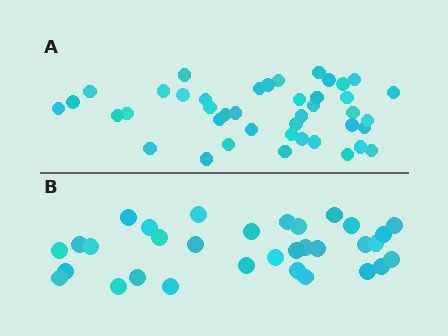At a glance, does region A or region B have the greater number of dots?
Region A (the top region) has more dots.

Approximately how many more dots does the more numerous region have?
Region A has roughly 10 or so more dots than region B.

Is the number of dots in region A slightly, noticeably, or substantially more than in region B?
Region A has noticeably more, but not dramatically so. The ratio is roughly 1.3 to 1.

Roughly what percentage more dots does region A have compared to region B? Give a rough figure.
About 30% more.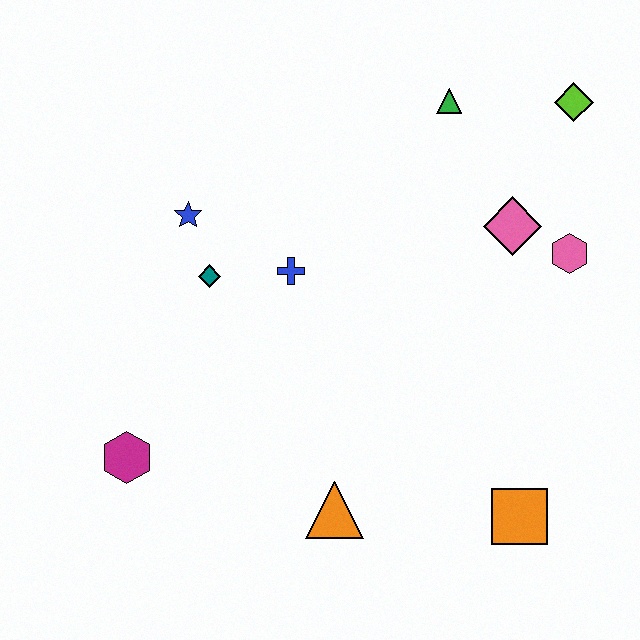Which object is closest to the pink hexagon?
The pink diamond is closest to the pink hexagon.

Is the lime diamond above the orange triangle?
Yes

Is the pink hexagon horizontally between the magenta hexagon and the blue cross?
No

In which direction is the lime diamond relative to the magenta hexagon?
The lime diamond is to the right of the magenta hexagon.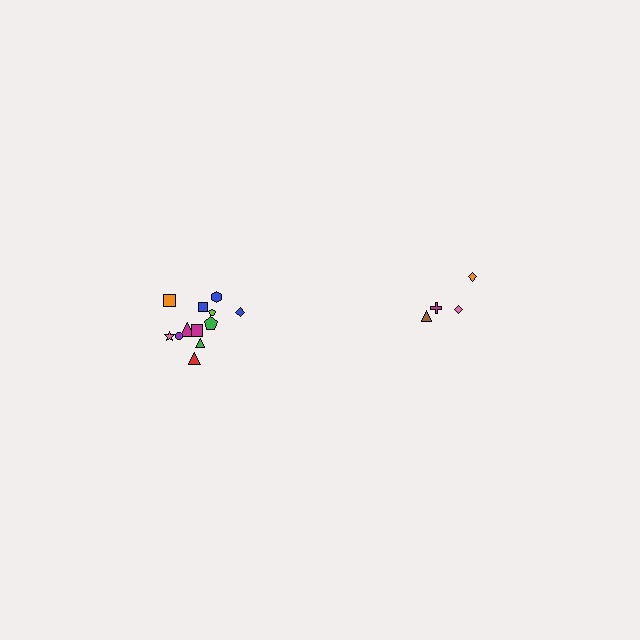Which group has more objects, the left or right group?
The left group.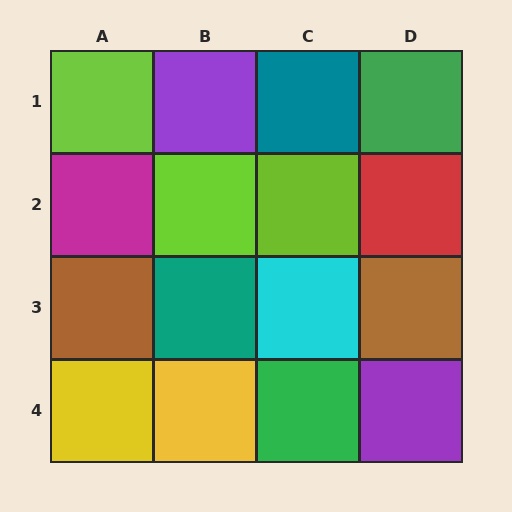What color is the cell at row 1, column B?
Purple.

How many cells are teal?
2 cells are teal.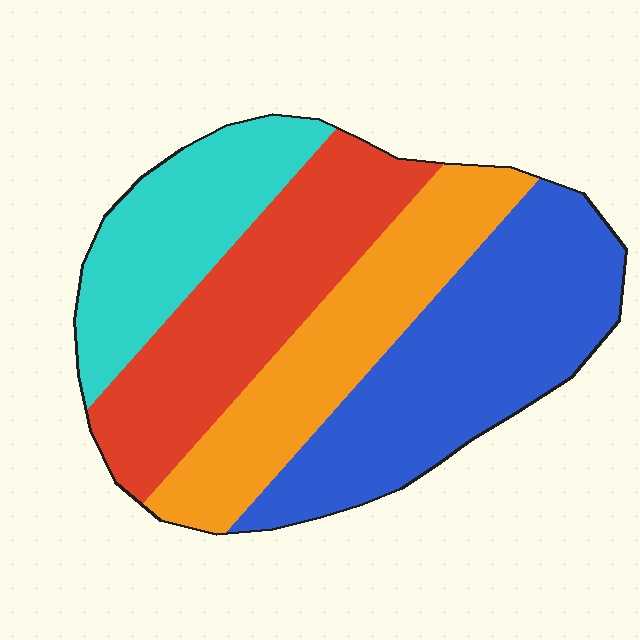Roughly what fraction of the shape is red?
Red covers around 25% of the shape.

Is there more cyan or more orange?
Orange.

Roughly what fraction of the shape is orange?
Orange covers roughly 25% of the shape.